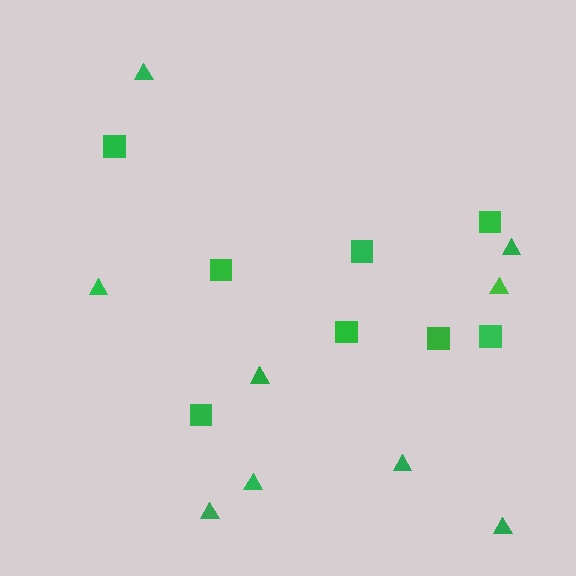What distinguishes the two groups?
There are 2 groups: one group of squares (8) and one group of triangles (9).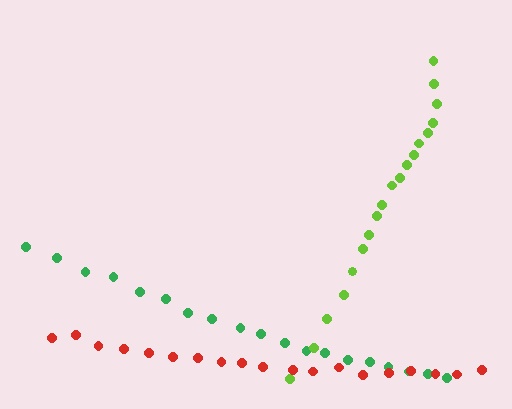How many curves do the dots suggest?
There are 3 distinct paths.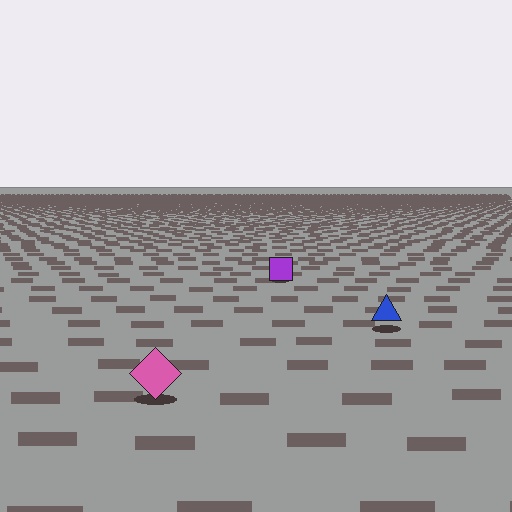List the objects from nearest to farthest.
From nearest to farthest: the pink diamond, the blue triangle, the purple square.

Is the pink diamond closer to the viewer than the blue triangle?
Yes. The pink diamond is closer — you can tell from the texture gradient: the ground texture is coarser near it.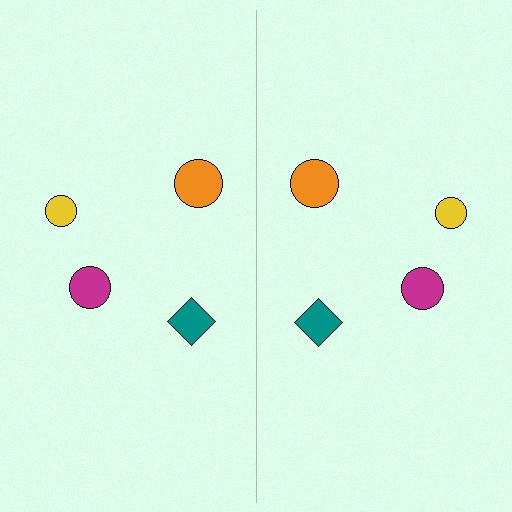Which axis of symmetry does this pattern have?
The pattern has a vertical axis of symmetry running through the center of the image.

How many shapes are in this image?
There are 8 shapes in this image.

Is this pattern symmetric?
Yes, this pattern has bilateral (reflection) symmetry.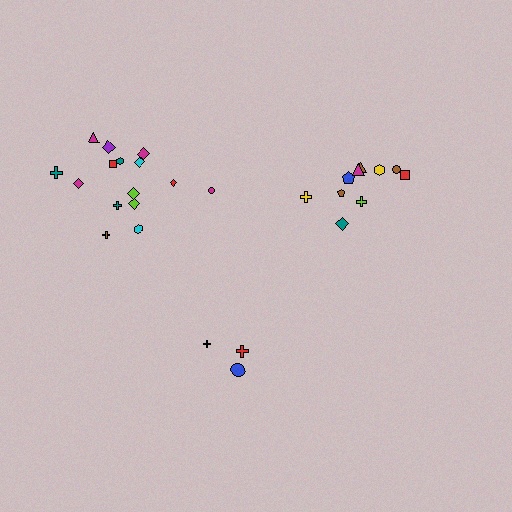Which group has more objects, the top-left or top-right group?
The top-left group.